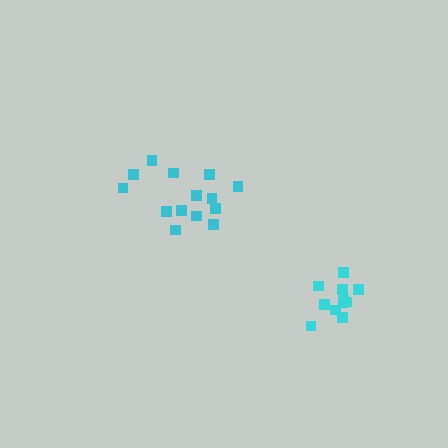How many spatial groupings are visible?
There are 2 spatial groupings.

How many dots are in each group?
Group 1: 14 dots, Group 2: 11 dots (25 total).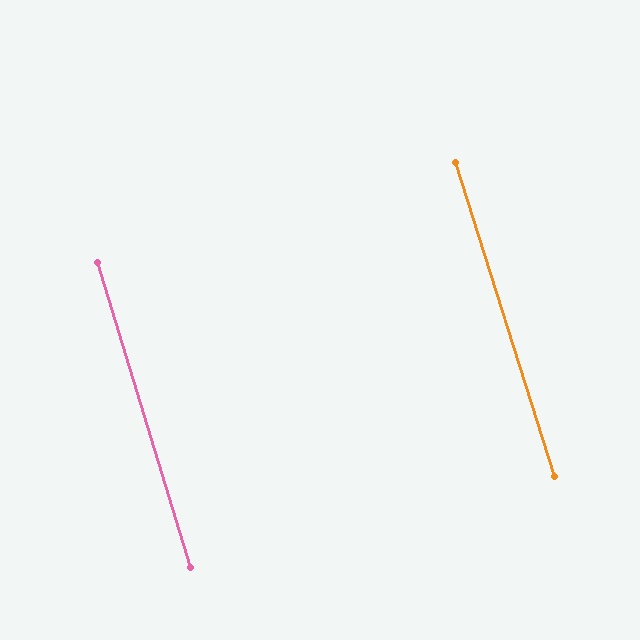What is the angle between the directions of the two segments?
Approximately 1 degree.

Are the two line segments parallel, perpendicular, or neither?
Parallel — their directions differ by only 0.6°.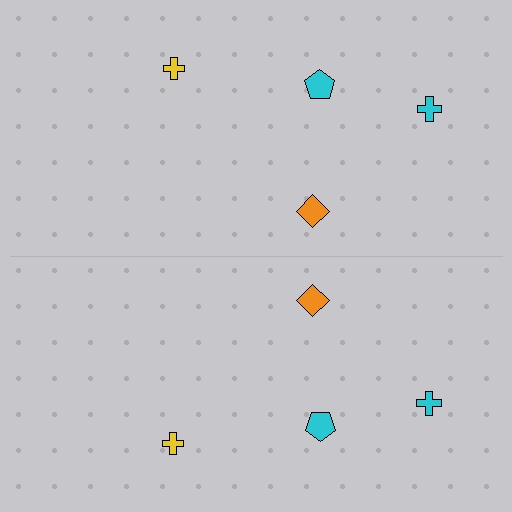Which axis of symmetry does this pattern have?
The pattern has a horizontal axis of symmetry running through the center of the image.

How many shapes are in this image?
There are 8 shapes in this image.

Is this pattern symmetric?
Yes, this pattern has bilateral (reflection) symmetry.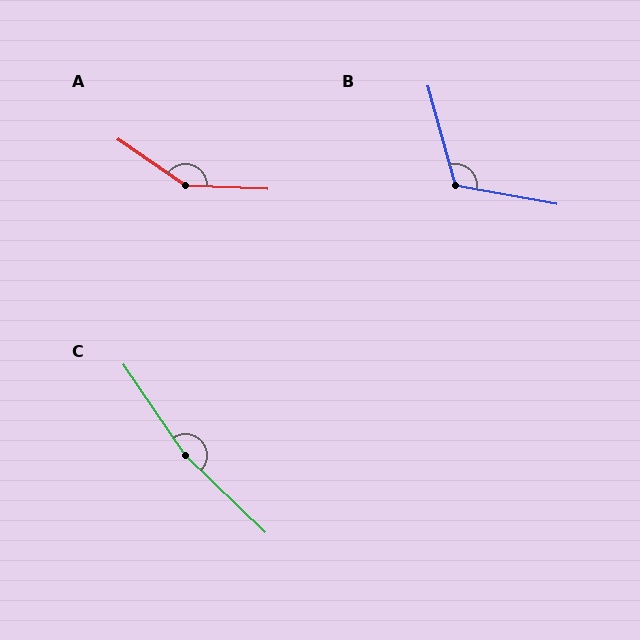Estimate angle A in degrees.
Approximately 148 degrees.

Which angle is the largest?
C, at approximately 168 degrees.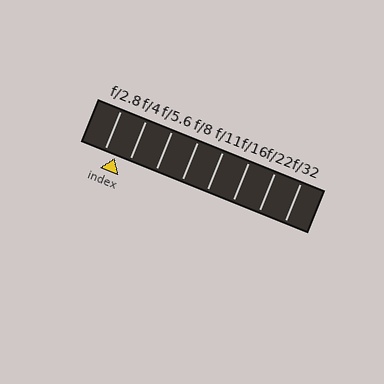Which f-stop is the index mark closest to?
The index mark is closest to f/2.8.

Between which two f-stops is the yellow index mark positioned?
The index mark is between f/2.8 and f/4.